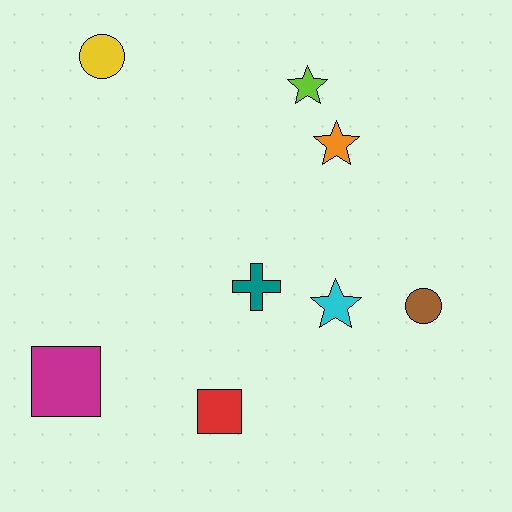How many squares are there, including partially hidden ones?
There are 2 squares.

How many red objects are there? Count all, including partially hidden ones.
There is 1 red object.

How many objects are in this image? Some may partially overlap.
There are 8 objects.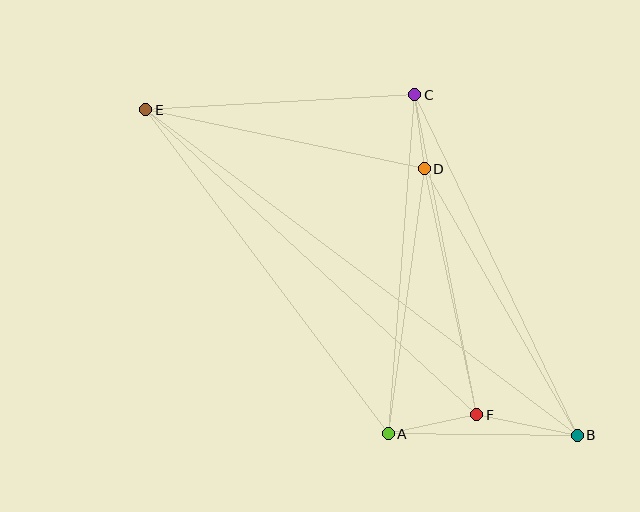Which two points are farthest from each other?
Points B and E are farthest from each other.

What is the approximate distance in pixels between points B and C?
The distance between B and C is approximately 377 pixels.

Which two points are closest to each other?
Points C and D are closest to each other.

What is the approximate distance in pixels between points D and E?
The distance between D and E is approximately 285 pixels.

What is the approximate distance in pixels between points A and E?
The distance between A and E is approximately 405 pixels.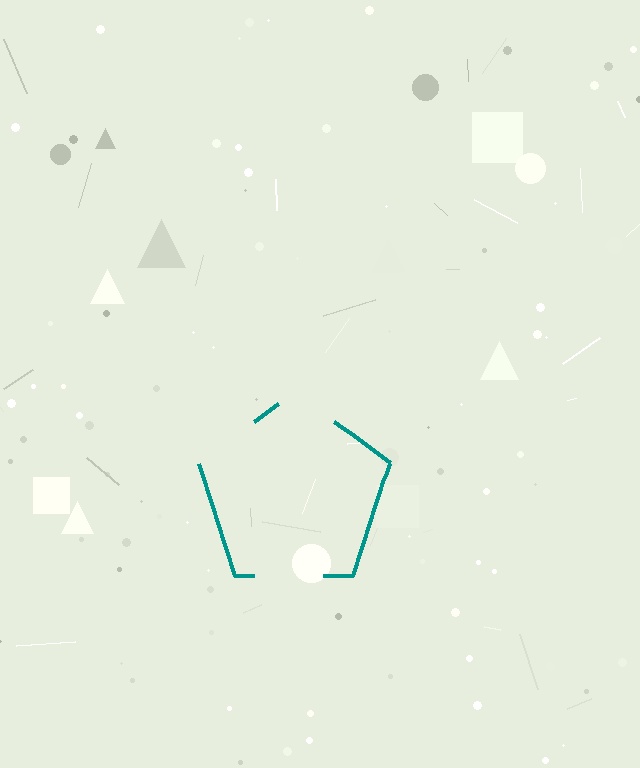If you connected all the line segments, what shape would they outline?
They would outline a pentagon.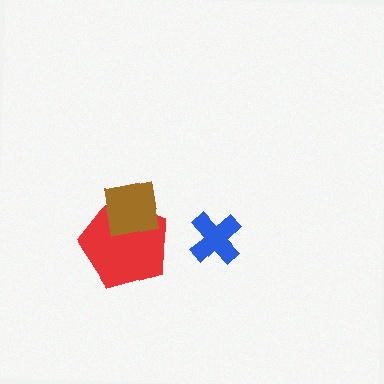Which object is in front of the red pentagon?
The brown square is in front of the red pentagon.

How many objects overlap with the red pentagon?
1 object overlaps with the red pentagon.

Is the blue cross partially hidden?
No, no other shape covers it.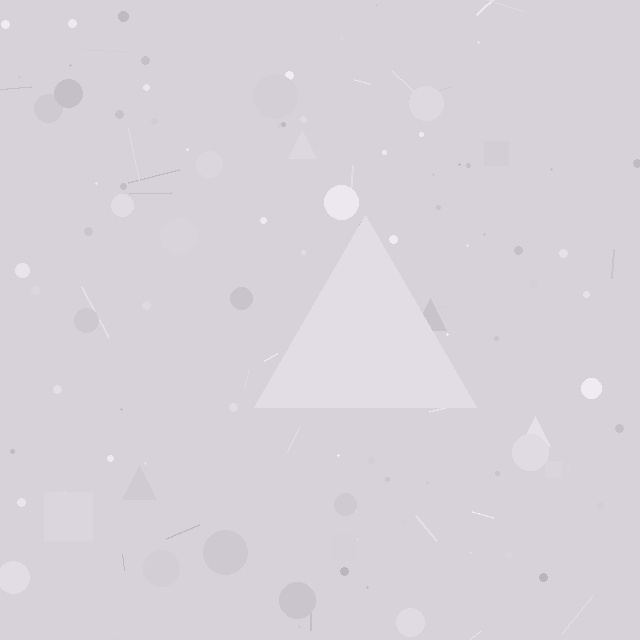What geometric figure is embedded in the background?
A triangle is embedded in the background.